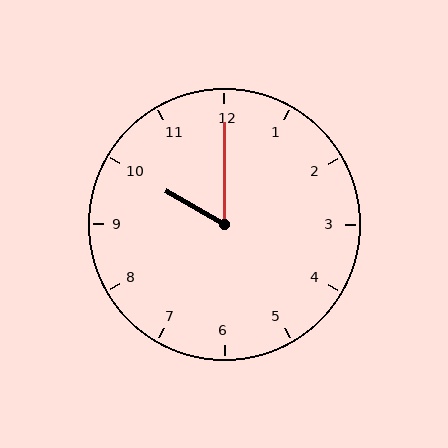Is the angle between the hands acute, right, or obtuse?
It is acute.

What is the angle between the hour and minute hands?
Approximately 60 degrees.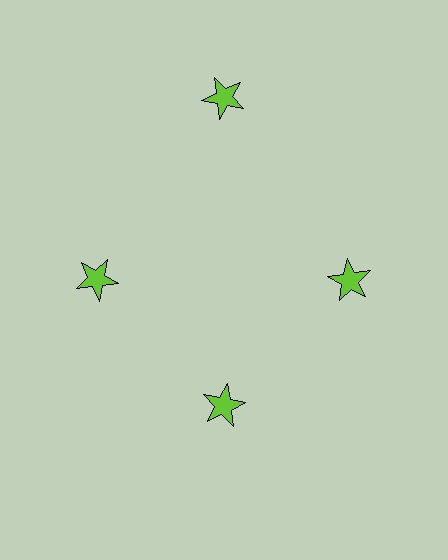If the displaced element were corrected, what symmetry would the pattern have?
It would have 4-fold rotational symmetry — the pattern would map onto itself every 90 degrees.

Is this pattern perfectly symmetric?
No. The 4 lime stars are arranged in a ring, but one element near the 12 o'clock position is pushed outward from the center, breaking the 4-fold rotational symmetry.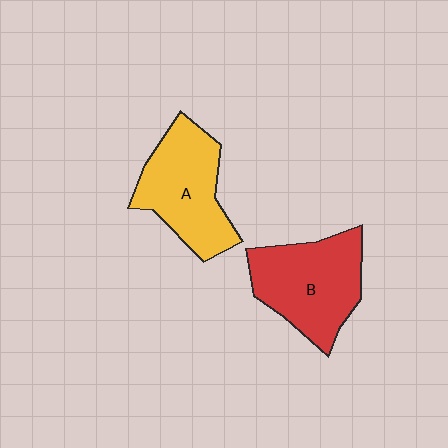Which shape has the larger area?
Shape B (red).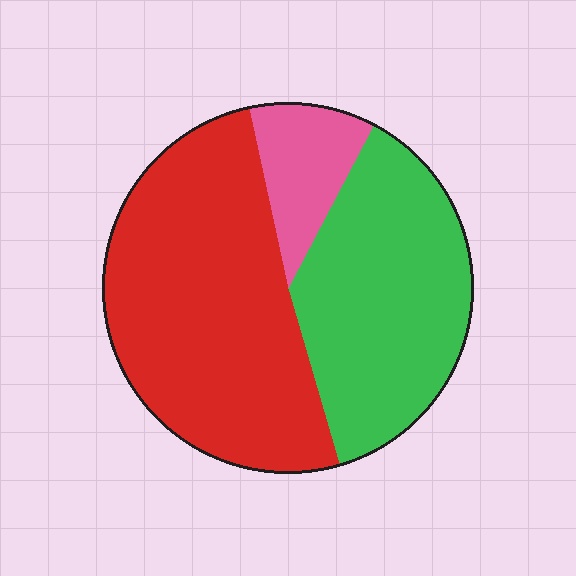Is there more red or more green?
Red.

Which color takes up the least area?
Pink, at roughly 10%.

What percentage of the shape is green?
Green takes up about three eighths (3/8) of the shape.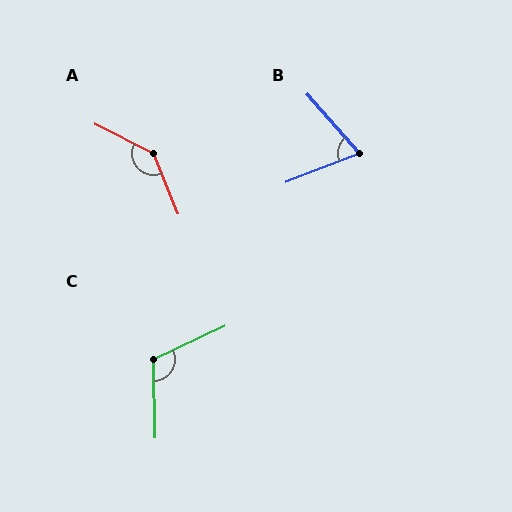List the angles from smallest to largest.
B (70°), C (114°), A (139°).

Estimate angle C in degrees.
Approximately 114 degrees.